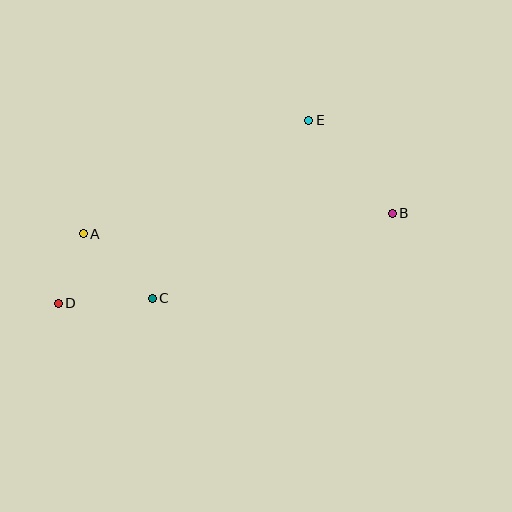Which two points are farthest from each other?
Points B and D are farthest from each other.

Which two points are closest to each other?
Points A and D are closest to each other.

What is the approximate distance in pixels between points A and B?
The distance between A and B is approximately 310 pixels.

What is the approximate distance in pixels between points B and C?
The distance between B and C is approximately 255 pixels.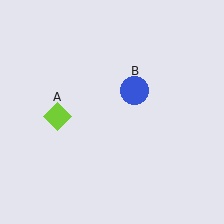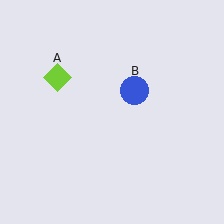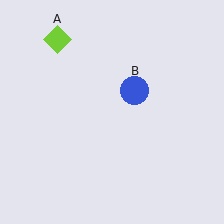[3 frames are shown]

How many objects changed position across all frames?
1 object changed position: lime diamond (object A).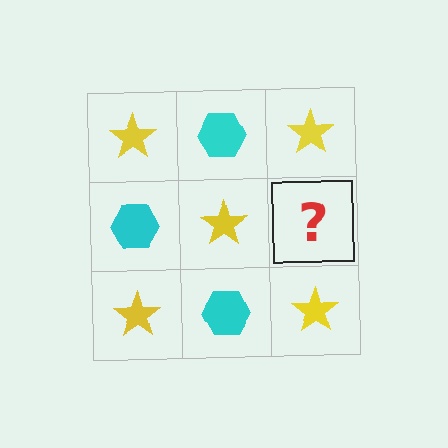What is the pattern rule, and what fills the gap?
The rule is that it alternates yellow star and cyan hexagon in a checkerboard pattern. The gap should be filled with a cyan hexagon.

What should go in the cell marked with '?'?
The missing cell should contain a cyan hexagon.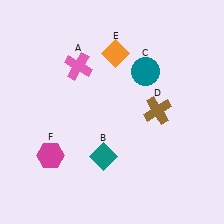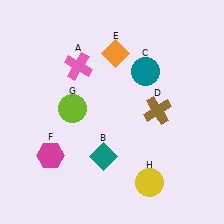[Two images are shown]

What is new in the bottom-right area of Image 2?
A yellow circle (H) was added in the bottom-right area of Image 2.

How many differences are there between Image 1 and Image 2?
There are 2 differences between the two images.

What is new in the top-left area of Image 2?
A lime circle (G) was added in the top-left area of Image 2.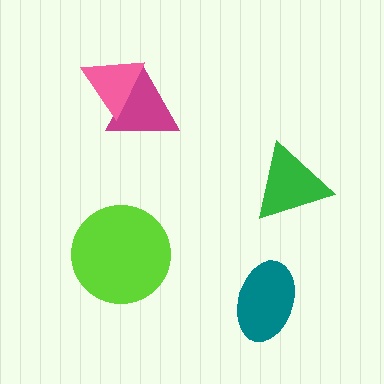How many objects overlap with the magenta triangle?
1 object overlaps with the magenta triangle.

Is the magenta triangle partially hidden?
Yes, it is partially covered by another shape.